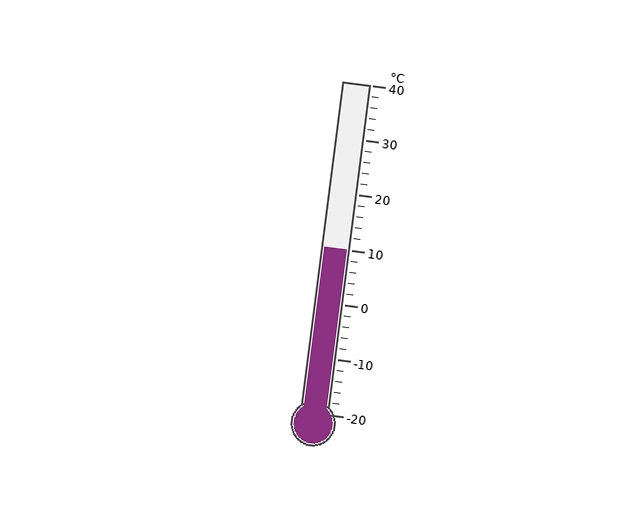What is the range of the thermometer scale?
The thermometer scale ranges from -20°C to 40°C.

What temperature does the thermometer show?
The thermometer shows approximately 10°C.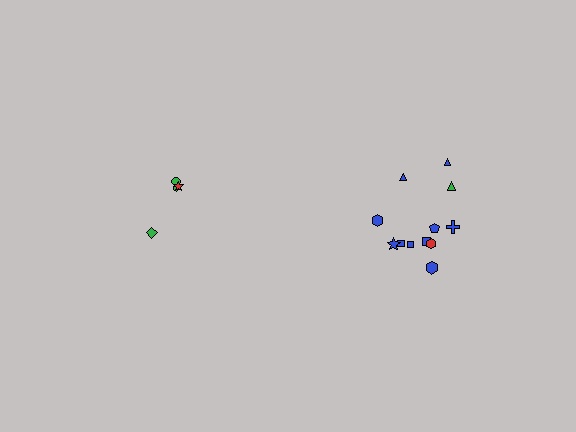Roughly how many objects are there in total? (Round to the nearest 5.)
Roughly 15 objects in total.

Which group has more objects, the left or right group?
The right group.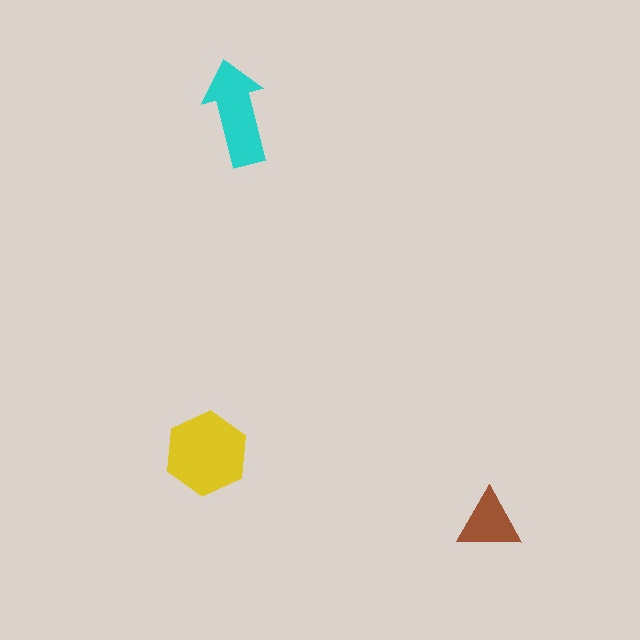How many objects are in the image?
There are 3 objects in the image.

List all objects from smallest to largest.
The brown triangle, the cyan arrow, the yellow hexagon.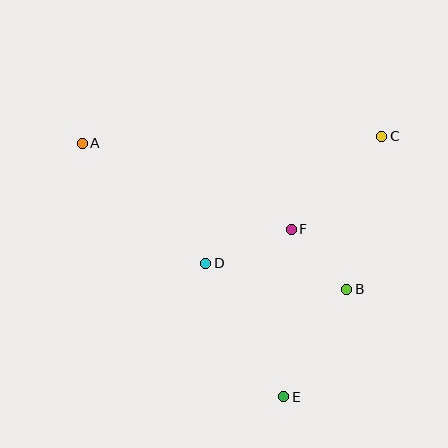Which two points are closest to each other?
Points B and F are closest to each other.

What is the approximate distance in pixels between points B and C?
The distance between B and C is approximately 157 pixels.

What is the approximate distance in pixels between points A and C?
The distance between A and C is approximately 300 pixels.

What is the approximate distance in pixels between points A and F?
The distance between A and F is approximately 226 pixels.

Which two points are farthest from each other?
Points A and E are farthest from each other.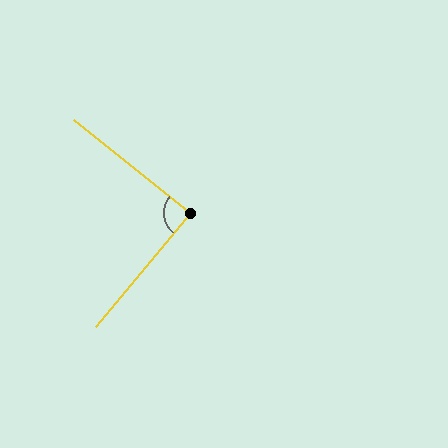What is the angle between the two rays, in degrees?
Approximately 89 degrees.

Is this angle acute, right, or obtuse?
It is approximately a right angle.